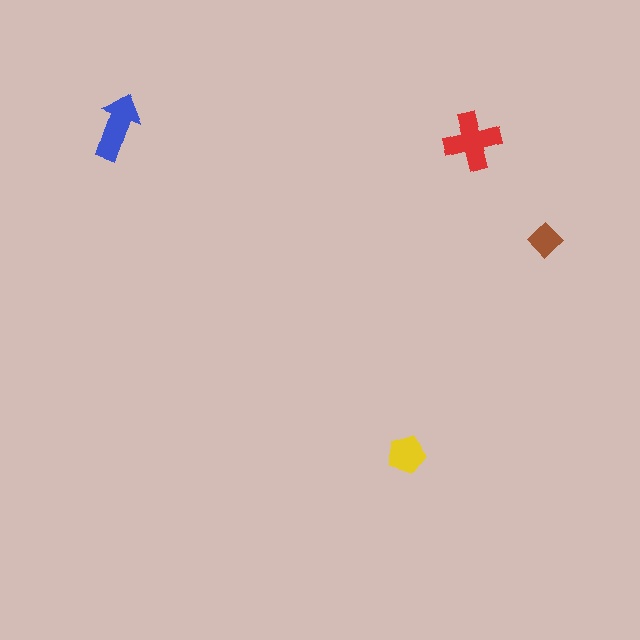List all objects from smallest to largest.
The brown diamond, the yellow pentagon, the blue arrow, the red cross.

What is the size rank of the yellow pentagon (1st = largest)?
3rd.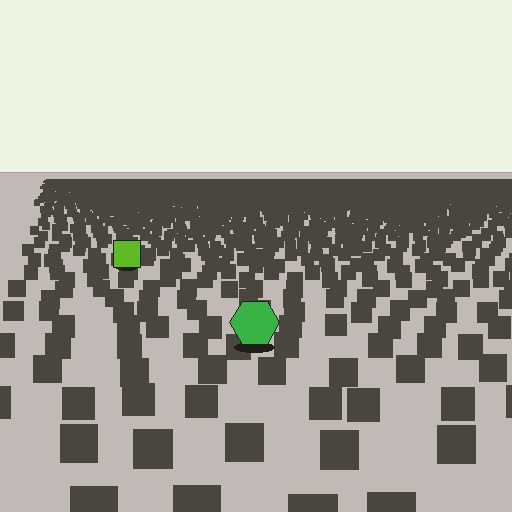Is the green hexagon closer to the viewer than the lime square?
Yes. The green hexagon is closer — you can tell from the texture gradient: the ground texture is coarser near it.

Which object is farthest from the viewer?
The lime square is farthest from the viewer. It appears smaller and the ground texture around it is denser.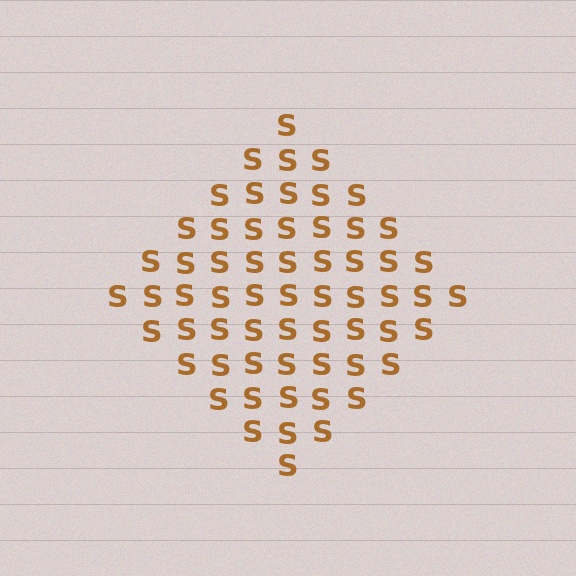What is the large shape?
The large shape is a diamond.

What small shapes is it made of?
It is made of small letter S's.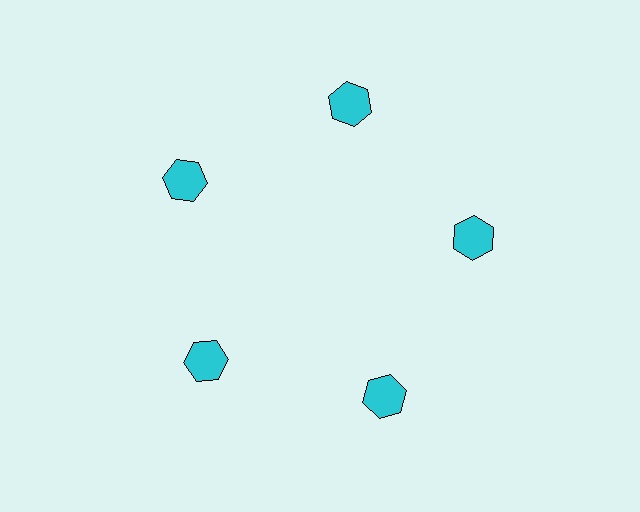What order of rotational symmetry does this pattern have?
This pattern has 5-fold rotational symmetry.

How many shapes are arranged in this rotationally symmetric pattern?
There are 5 shapes, arranged in 5 groups of 1.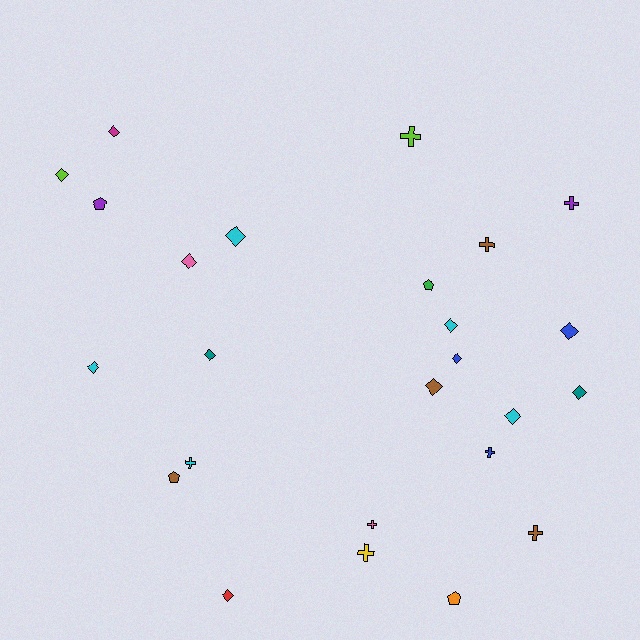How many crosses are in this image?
There are 8 crosses.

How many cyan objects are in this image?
There are 5 cyan objects.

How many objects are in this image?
There are 25 objects.